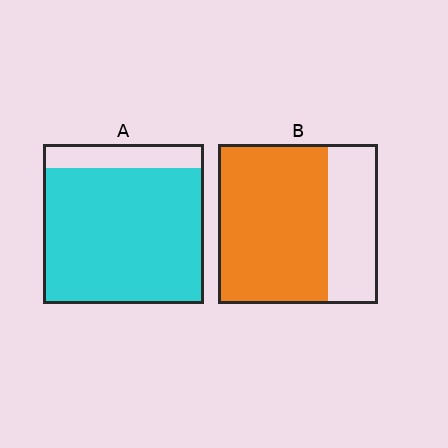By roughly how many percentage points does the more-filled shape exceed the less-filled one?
By roughly 15 percentage points (A over B).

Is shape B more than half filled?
Yes.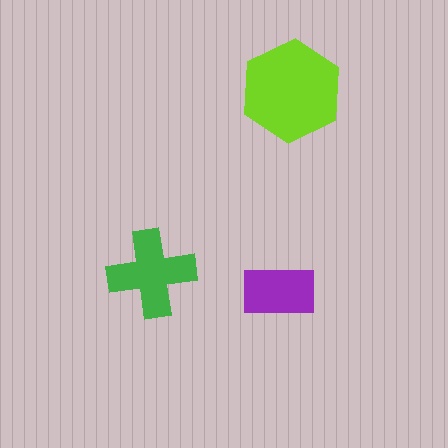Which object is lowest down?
The purple rectangle is bottommost.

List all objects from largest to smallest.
The lime hexagon, the green cross, the purple rectangle.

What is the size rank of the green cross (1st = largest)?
2nd.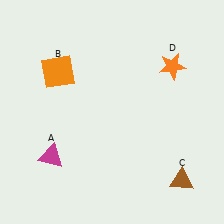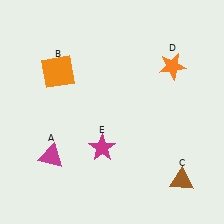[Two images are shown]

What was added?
A magenta star (E) was added in Image 2.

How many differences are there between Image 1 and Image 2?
There is 1 difference between the two images.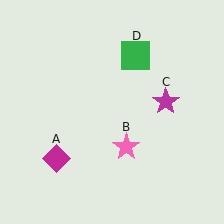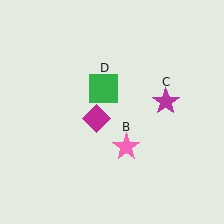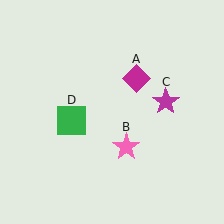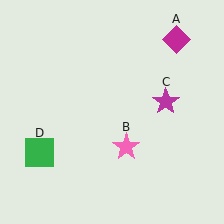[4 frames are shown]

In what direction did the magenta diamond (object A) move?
The magenta diamond (object A) moved up and to the right.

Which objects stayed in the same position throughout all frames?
Pink star (object B) and magenta star (object C) remained stationary.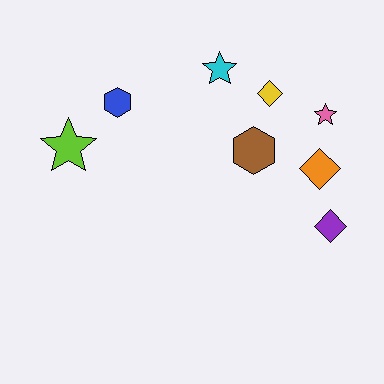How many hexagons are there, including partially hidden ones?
There are 2 hexagons.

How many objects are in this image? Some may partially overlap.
There are 8 objects.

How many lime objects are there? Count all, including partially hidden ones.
There is 1 lime object.